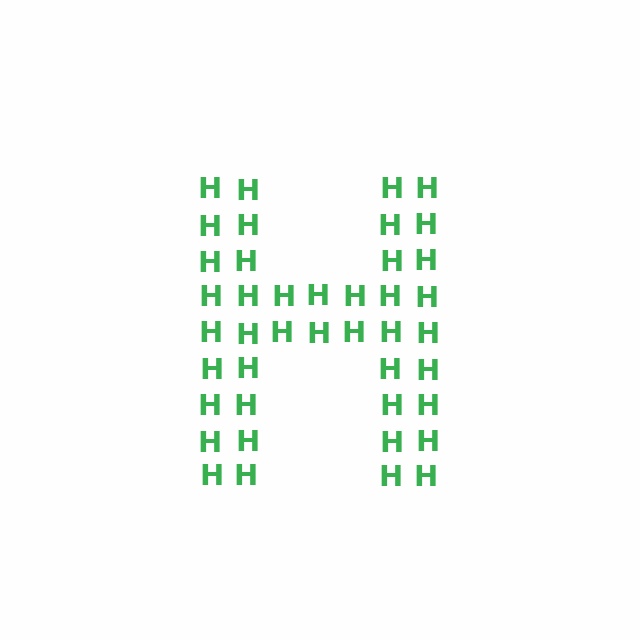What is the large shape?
The large shape is the letter H.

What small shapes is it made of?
It is made of small letter H's.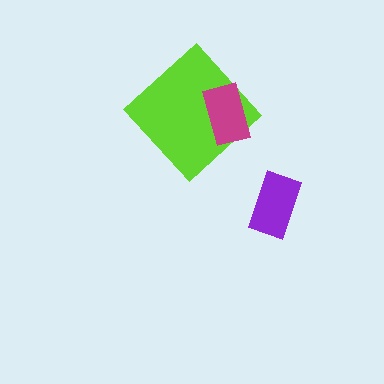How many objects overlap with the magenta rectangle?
1 object overlaps with the magenta rectangle.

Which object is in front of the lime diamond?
The magenta rectangle is in front of the lime diamond.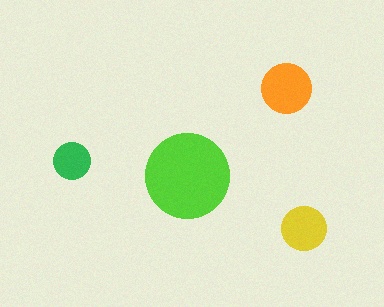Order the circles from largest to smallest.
the lime one, the orange one, the yellow one, the green one.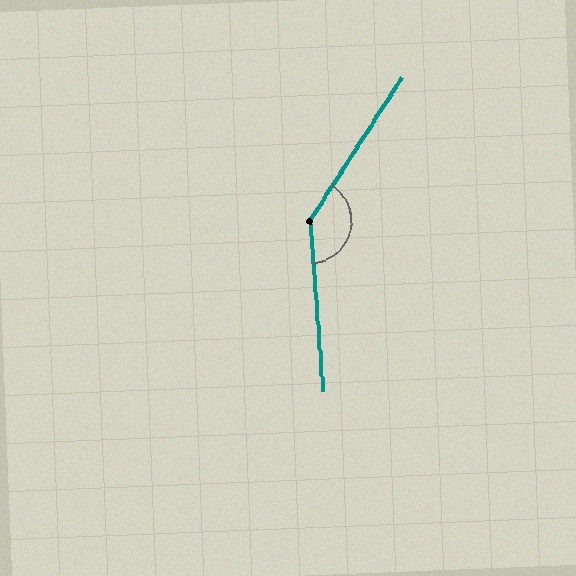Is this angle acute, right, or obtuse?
It is obtuse.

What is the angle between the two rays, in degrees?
Approximately 143 degrees.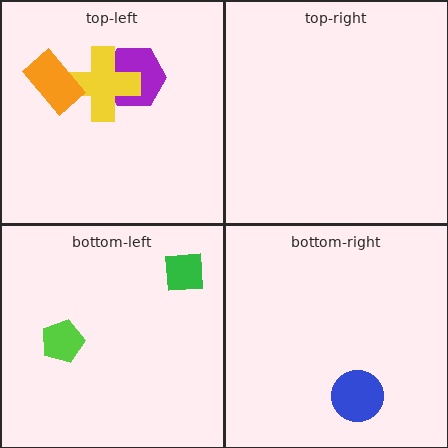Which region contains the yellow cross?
The top-left region.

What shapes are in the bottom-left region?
The lime pentagon, the green square.